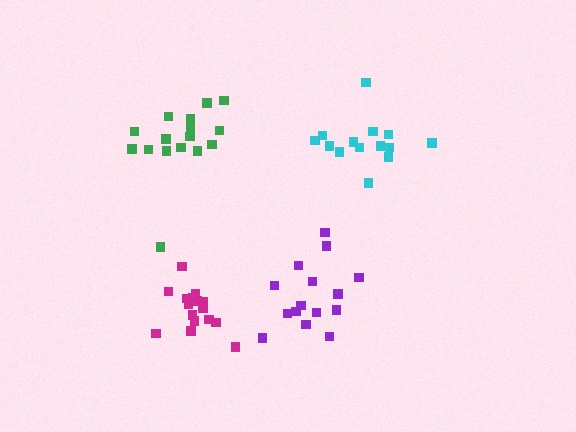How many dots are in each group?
Group 1: 15 dots, Group 2: 14 dots, Group 3: 17 dots, Group 4: 16 dots (62 total).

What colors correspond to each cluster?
The clusters are colored: purple, cyan, magenta, green.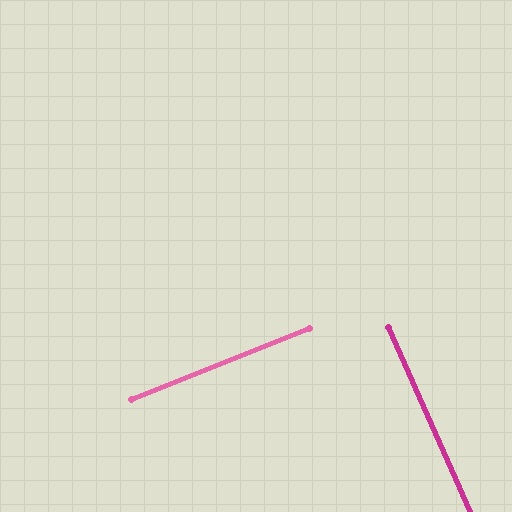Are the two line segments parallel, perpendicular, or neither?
Perpendicular — they meet at approximately 88°.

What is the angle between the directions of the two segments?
Approximately 88 degrees.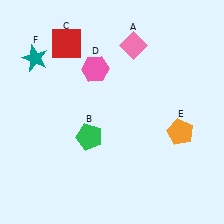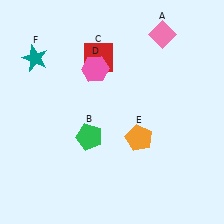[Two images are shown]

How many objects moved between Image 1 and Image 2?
3 objects moved between the two images.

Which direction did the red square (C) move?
The red square (C) moved right.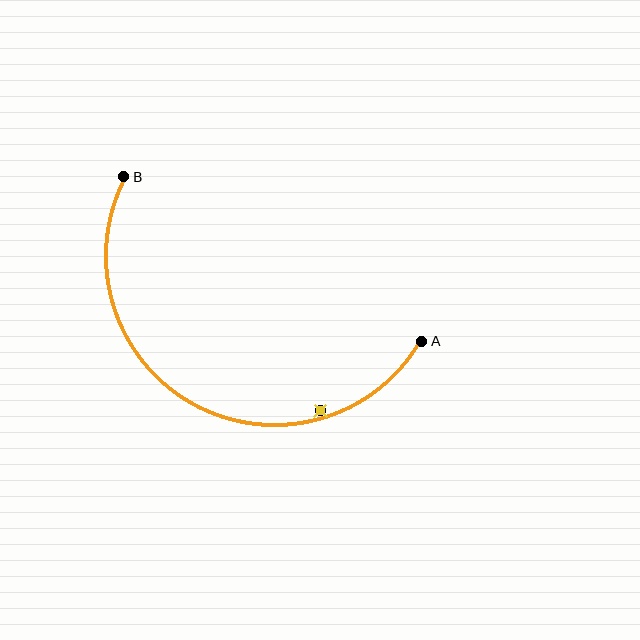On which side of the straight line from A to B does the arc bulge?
The arc bulges below the straight line connecting A and B.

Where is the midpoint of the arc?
The arc midpoint is the point on the curve farthest from the straight line joining A and B. It sits below that line.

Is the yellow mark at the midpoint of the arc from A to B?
No — the yellow mark does not lie on the arc at all. It sits slightly inside the curve.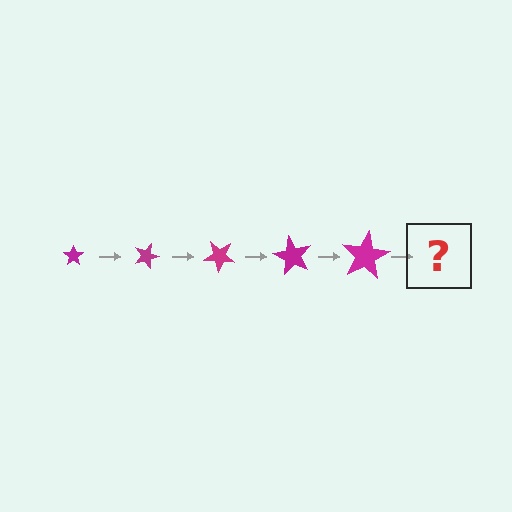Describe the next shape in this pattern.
It should be a star, larger than the previous one and rotated 100 degrees from the start.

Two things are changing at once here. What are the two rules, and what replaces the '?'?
The two rules are that the star grows larger each step and it rotates 20 degrees each step. The '?' should be a star, larger than the previous one and rotated 100 degrees from the start.